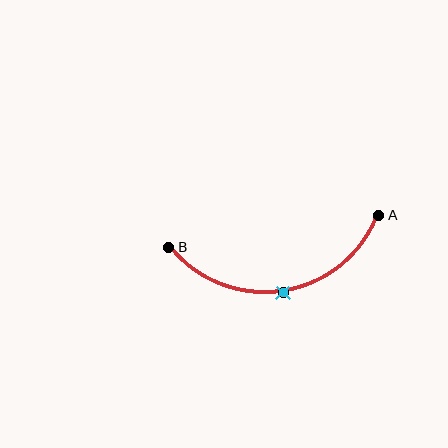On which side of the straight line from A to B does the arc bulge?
The arc bulges below the straight line connecting A and B.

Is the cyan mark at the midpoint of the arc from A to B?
Yes. The cyan mark lies on the arc at equal arc-length from both A and B — it is the arc midpoint.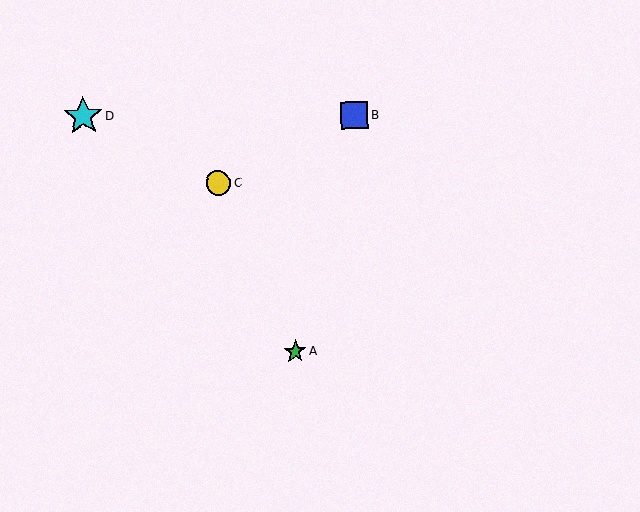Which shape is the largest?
The cyan star (labeled D) is the largest.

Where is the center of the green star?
The center of the green star is at (295, 352).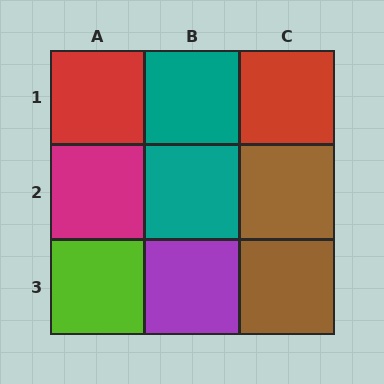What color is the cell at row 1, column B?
Teal.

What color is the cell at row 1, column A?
Red.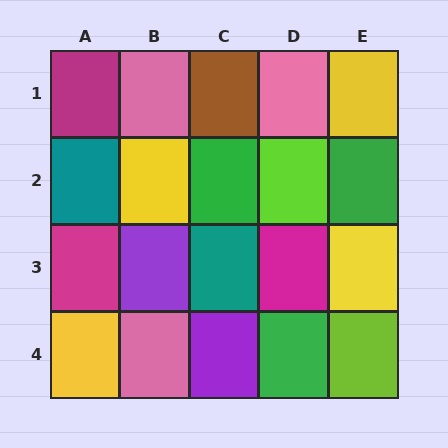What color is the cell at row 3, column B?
Purple.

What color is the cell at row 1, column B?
Pink.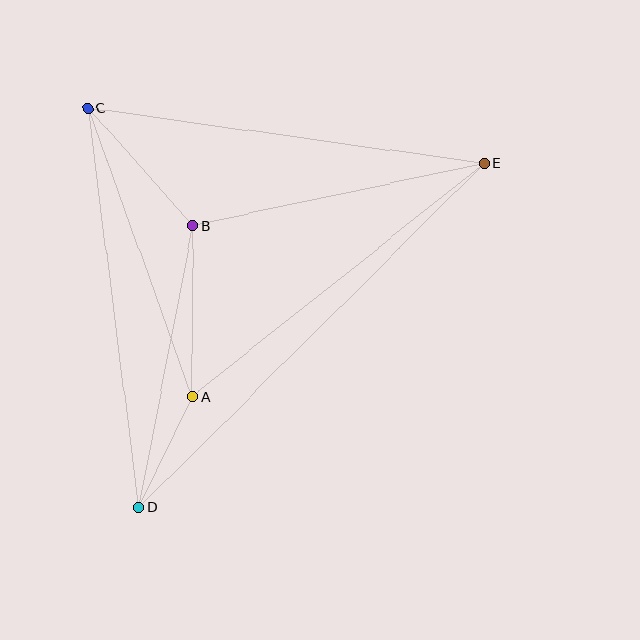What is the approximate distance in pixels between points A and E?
The distance between A and E is approximately 374 pixels.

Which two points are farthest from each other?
Points D and E are farthest from each other.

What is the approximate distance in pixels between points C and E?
The distance between C and E is approximately 400 pixels.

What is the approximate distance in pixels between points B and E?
The distance between B and E is approximately 298 pixels.